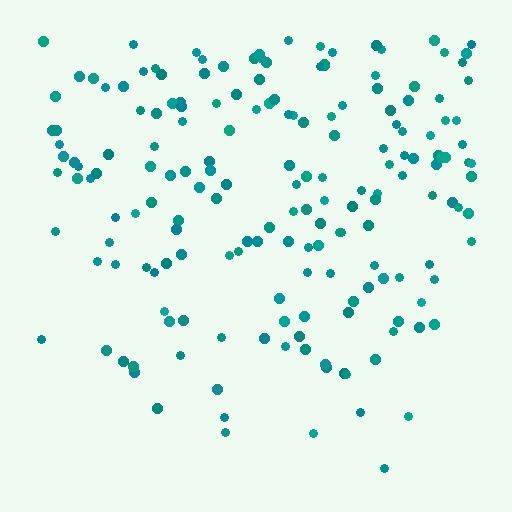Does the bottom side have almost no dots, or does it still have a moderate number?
Still a moderate number, just noticeably fewer than the top.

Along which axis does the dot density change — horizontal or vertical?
Vertical.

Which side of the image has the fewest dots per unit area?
The bottom.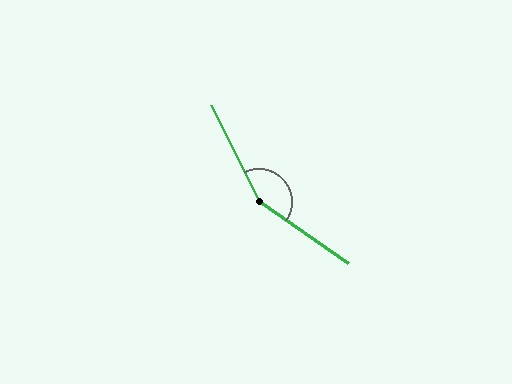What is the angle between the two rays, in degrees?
Approximately 151 degrees.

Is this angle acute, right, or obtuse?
It is obtuse.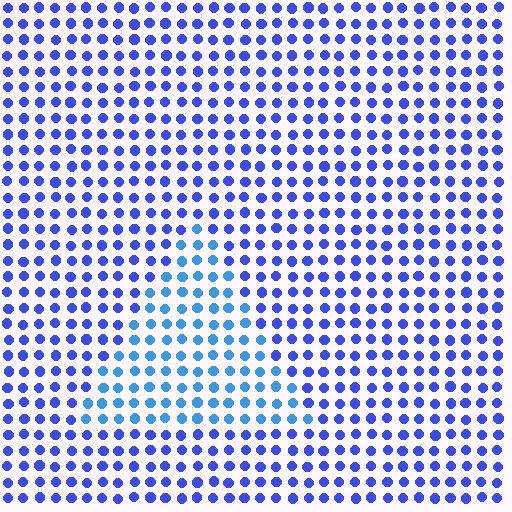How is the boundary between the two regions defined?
The boundary is defined purely by a slight shift in hue (about 28 degrees). Spacing, size, and orientation are identical on both sides.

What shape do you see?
I see a triangle.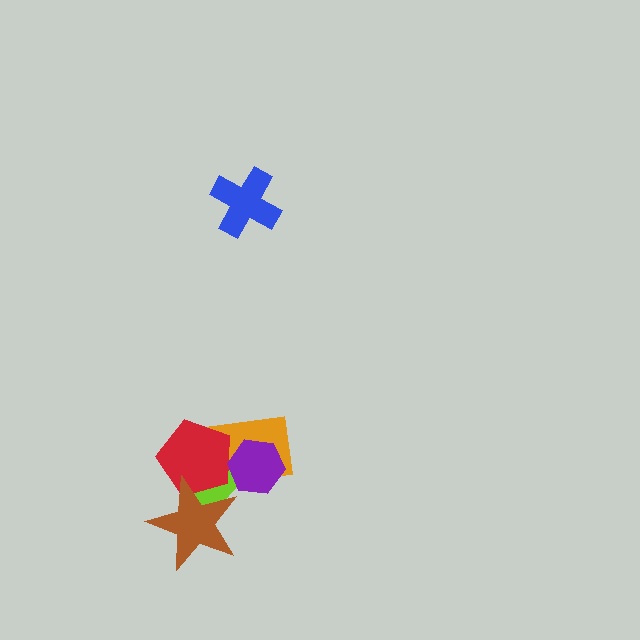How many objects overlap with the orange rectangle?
4 objects overlap with the orange rectangle.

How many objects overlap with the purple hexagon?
3 objects overlap with the purple hexagon.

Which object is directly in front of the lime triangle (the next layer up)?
The red pentagon is directly in front of the lime triangle.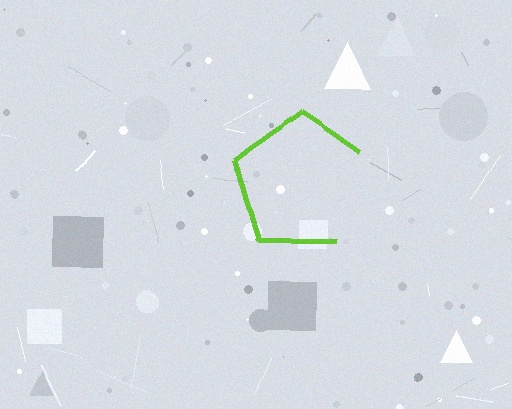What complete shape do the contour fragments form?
The contour fragments form a pentagon.